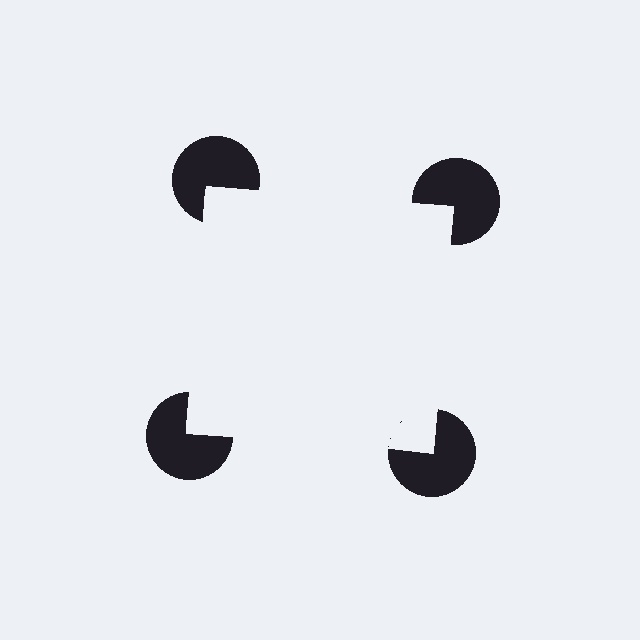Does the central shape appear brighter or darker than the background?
It typically appears slightly brighter than the background, even though no actual brightness change is drawn.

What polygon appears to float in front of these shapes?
An illusory square — its edges are inferred from the aligned wedge cuts in the pac-man discs, not physically drawn.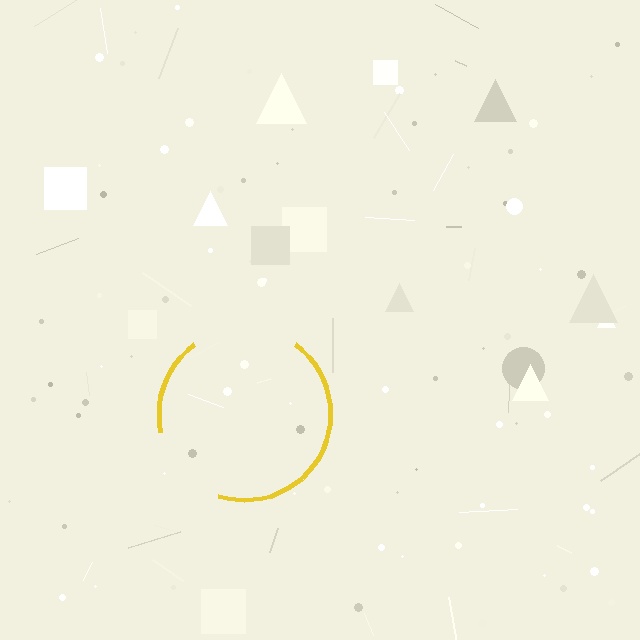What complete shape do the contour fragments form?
The contour fragments form a circle.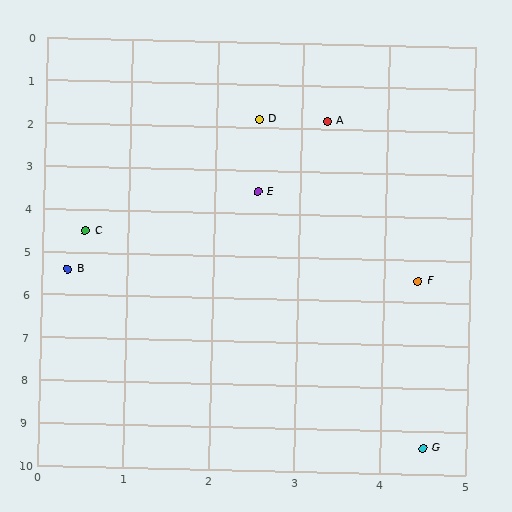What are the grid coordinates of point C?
Point C is at approximately (0.5, 4.5).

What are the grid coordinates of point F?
Point F is at approximately (4.4, 5.5).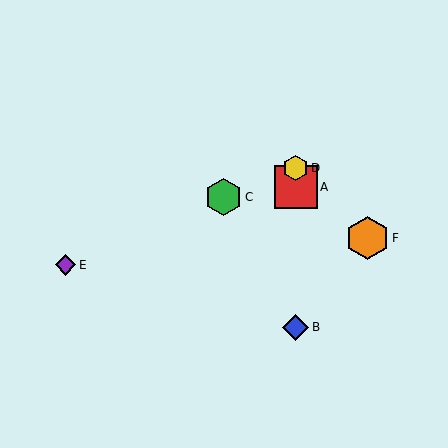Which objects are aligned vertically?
Objects A, B, D are aligned vertically.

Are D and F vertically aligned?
No, D is at x≈296 and F is at x≈368.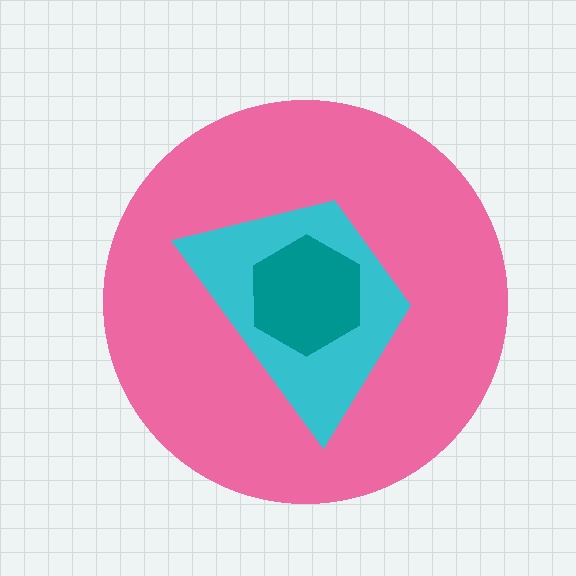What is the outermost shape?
The pink circle.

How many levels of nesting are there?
3.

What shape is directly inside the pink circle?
The cyan trapezoid.